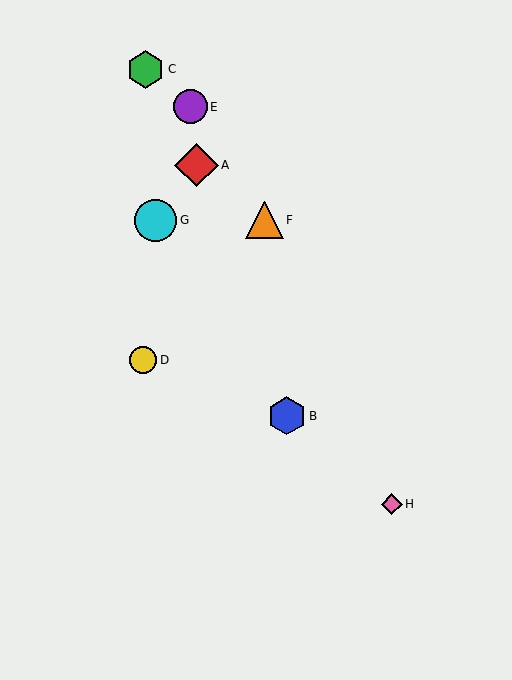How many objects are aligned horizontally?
2 objects (F, G) are aligned horizontally.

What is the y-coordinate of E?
Object E is at y≈107.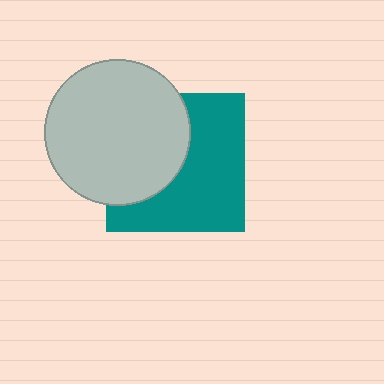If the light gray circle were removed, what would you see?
You would see the complete teal square.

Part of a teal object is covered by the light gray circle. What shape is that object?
It is a square.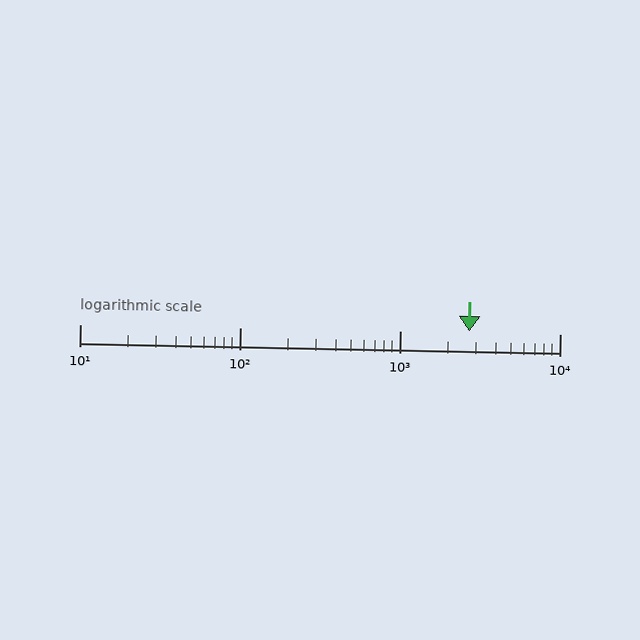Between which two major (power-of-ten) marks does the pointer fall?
The pointer is between 1000 and 10000.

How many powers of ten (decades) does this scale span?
The scale spans 3 decades, from 10 to 10000.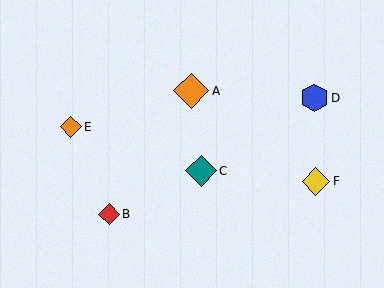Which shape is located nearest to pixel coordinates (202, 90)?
The orange diamond (labeled A) at (191, 91) is nearest to that location.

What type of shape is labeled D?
Shape D is a blue hexagon.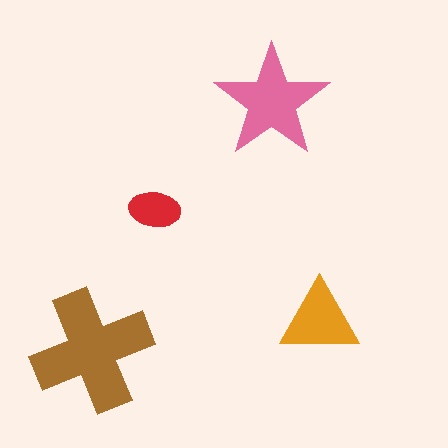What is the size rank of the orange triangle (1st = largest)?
3rd.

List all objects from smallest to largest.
The red ellipse, the orange triangle, the pink star, the brown cross.